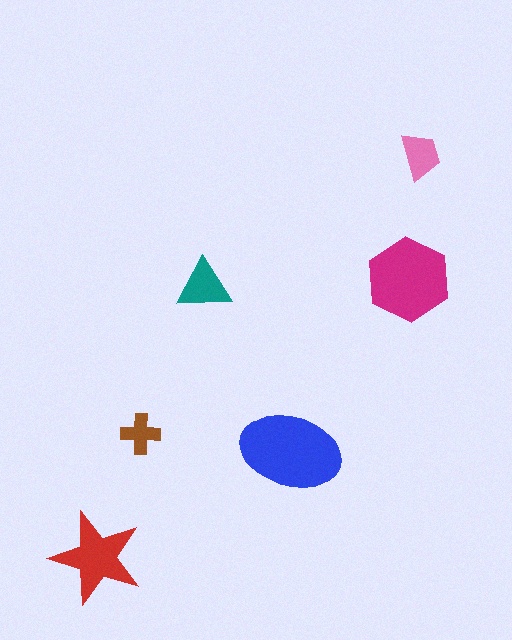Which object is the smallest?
The brown cross.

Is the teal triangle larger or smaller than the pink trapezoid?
Larger.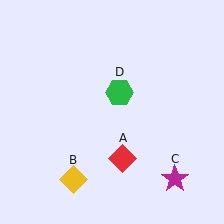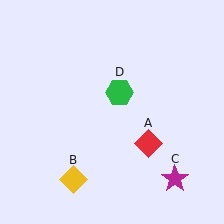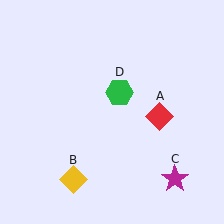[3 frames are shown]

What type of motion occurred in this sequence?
The red diamond (object A) rotated counterclockwise around the center of the scene.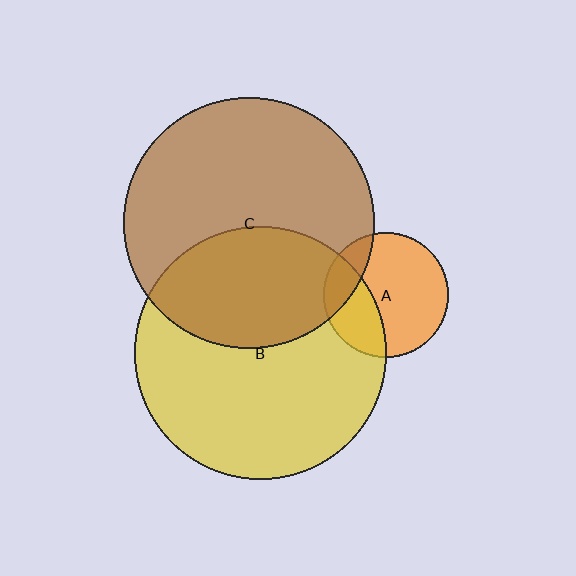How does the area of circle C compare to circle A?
Approximately 4.0 times.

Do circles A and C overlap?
Yes.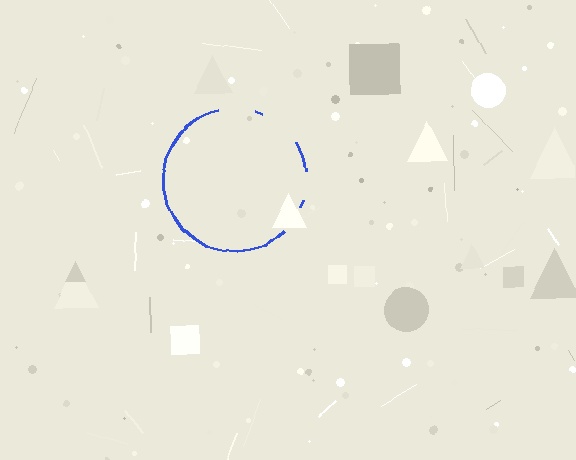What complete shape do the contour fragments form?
The contour fragments form a circle.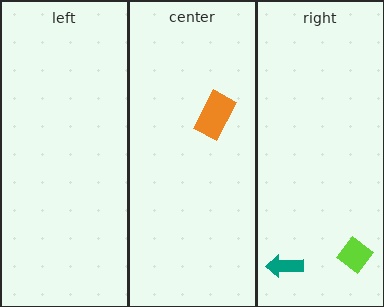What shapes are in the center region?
The orange rectangle.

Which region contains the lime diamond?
The right region.